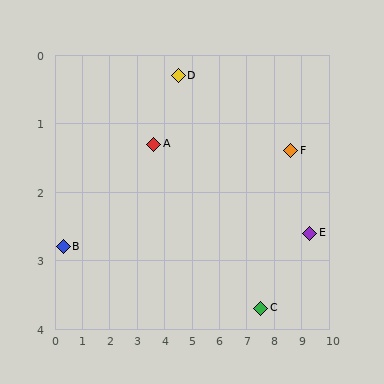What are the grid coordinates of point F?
Point F is at approximately (8.6, 1.4).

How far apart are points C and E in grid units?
Points C and E are about 2.1 grid units apart.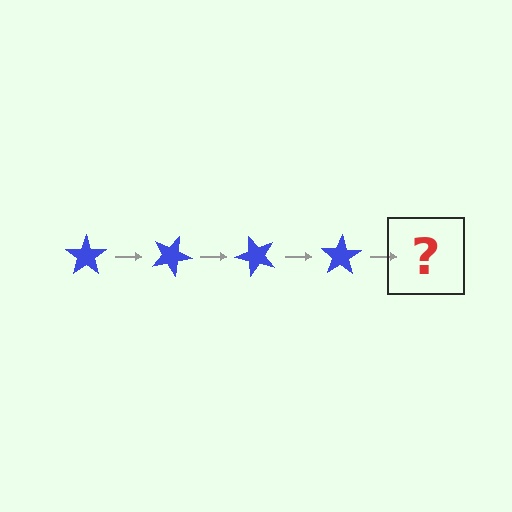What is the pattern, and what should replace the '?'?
The pattern is that the star rotates 25 degrees each step. The '?' should be a blue star rotated 100 degrees.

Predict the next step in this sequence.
The next step is a blue star rotated 100 degrees.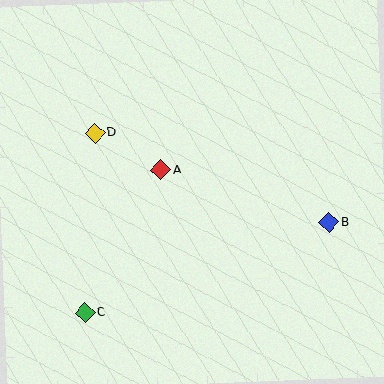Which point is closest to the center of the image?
Point A at (161, 170) is closest to the center.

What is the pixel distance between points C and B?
The distance between C and B is 260 pixels.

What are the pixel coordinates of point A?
Point A is at (161, 170).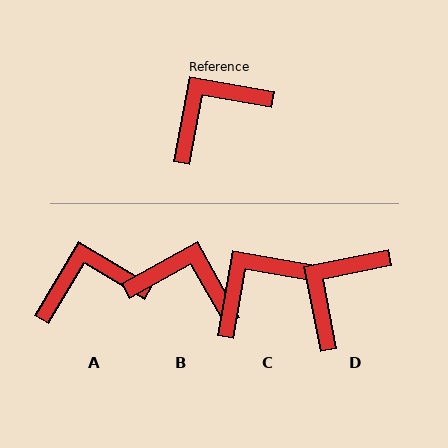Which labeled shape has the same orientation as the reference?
C.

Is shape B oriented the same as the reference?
No, it is off by about 51 degrees.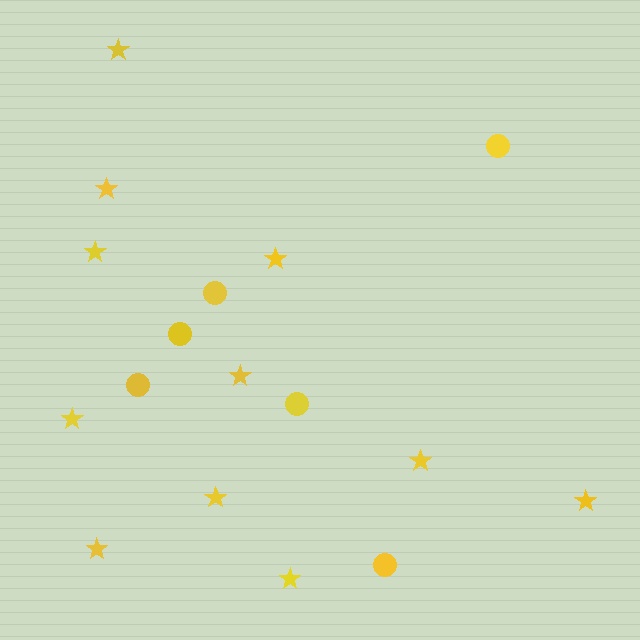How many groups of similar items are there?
There are 2 groups: one group of circles (6) and one group of stars (11).